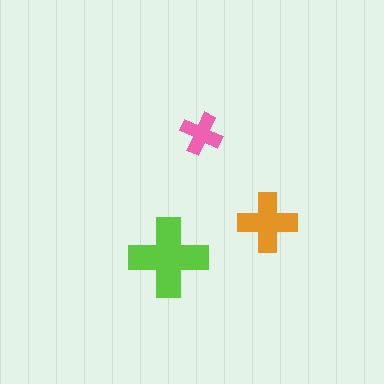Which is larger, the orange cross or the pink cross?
The orange one.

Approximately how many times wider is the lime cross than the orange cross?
About 1.5 times wider.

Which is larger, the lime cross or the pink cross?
The lime one.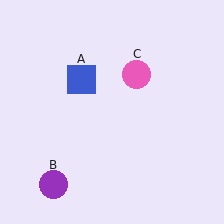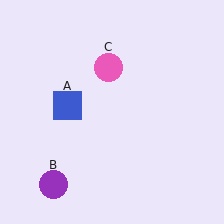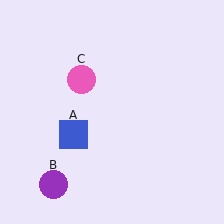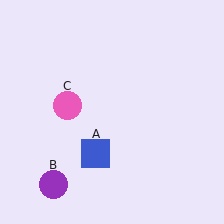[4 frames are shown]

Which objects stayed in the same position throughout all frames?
Purple circle (object B) remained stationary.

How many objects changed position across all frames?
2 objects changed position: blue square (object A), pink circle (object C).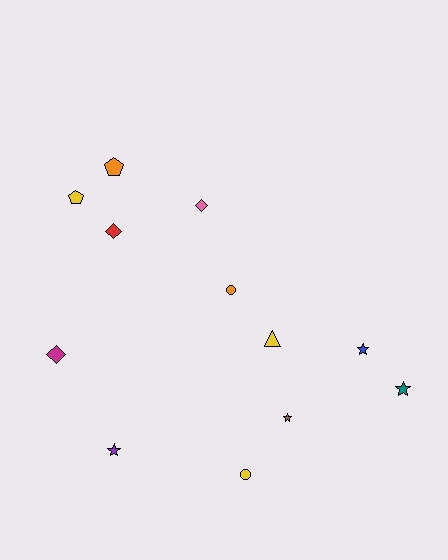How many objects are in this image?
There are 12 objects.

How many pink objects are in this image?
There is 1 pink object.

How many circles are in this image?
There are 2 circles.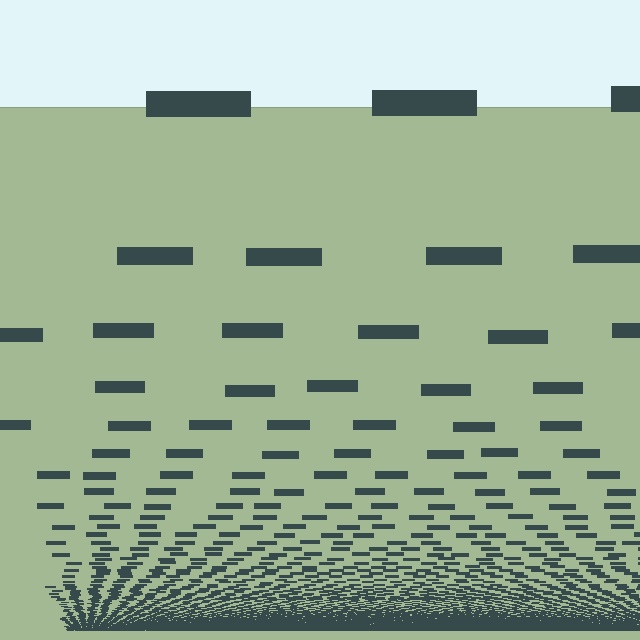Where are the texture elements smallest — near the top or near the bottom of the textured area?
Near the bottom.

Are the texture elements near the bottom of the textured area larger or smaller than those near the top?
Smaller. The gradient is inverted — elements near the bottom are smaller and denser.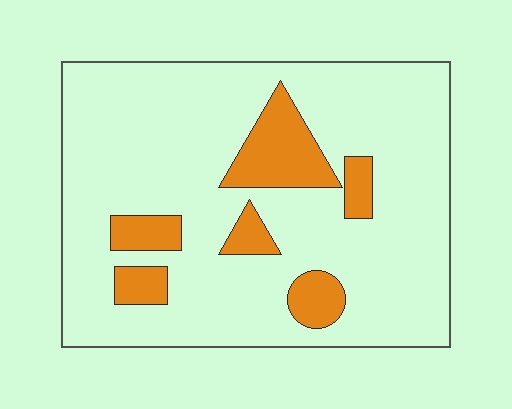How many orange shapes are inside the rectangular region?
6.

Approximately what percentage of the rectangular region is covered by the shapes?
Approximately 15%.